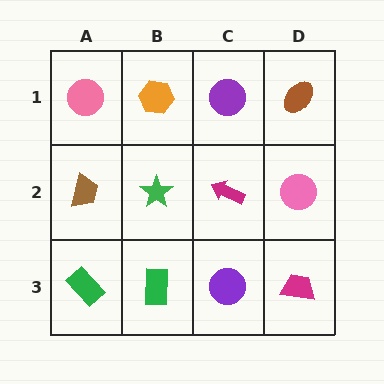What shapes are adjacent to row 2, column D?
A brown ellipse (row 1, column D), a magenta trapezoid (row 3, column D), a magenta arrow (row 2, column C).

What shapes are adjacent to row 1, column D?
A pink circle (row 2, column D), a purple circle (row 1, column C).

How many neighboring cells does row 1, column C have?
3.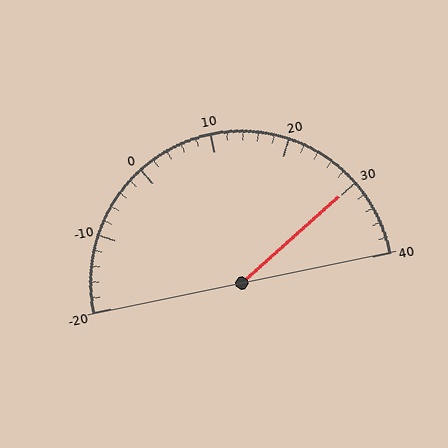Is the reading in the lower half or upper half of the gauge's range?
The reading is in the upper half of the range (-20 to 40).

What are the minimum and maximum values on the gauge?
The gauge ranges from -20 to 40.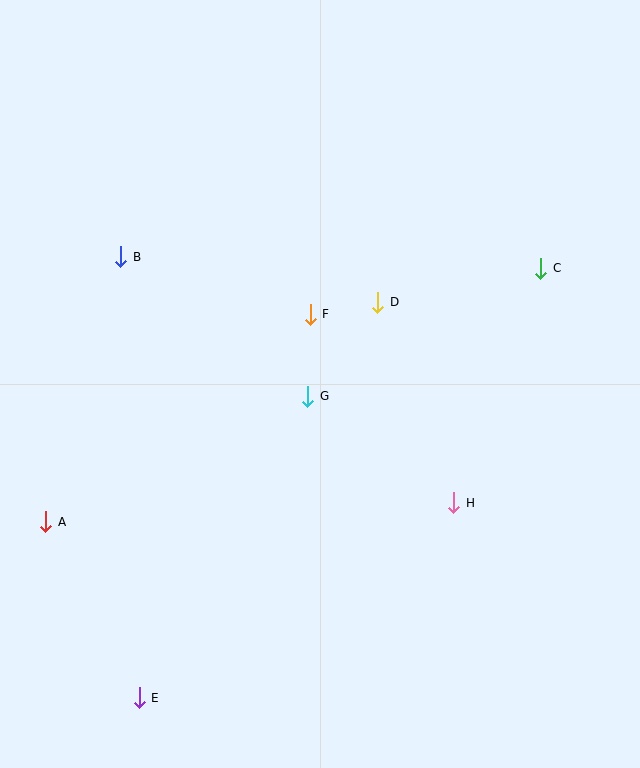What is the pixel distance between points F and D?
The distance between F and D is 69 pixels.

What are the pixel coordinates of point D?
Point D is at (378, 302).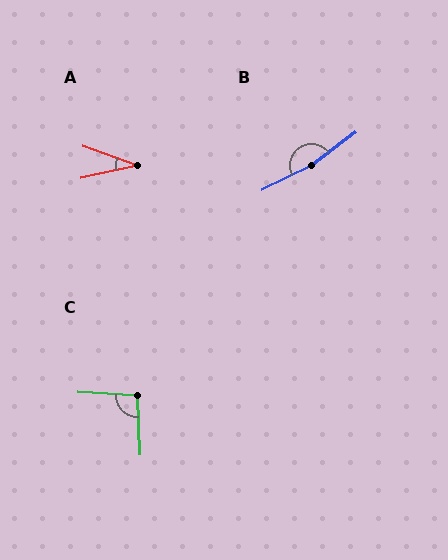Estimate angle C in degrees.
Approximately 95 degrees.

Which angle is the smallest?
A, at approximately 33 degrees.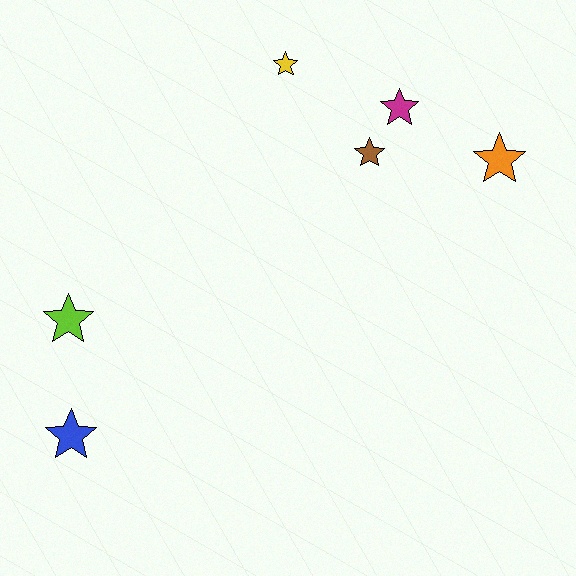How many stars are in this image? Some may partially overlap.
There are 6 stars.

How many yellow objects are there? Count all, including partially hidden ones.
There is 1 yellow object.